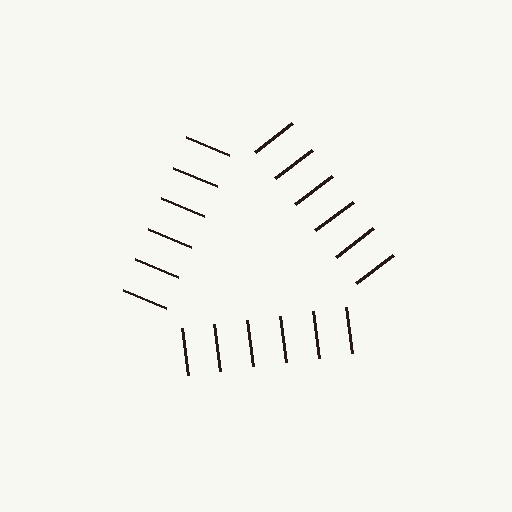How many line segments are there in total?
18 — 6 along each of the 3 edges.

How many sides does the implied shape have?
3 sides — the line-ends trace a triangle.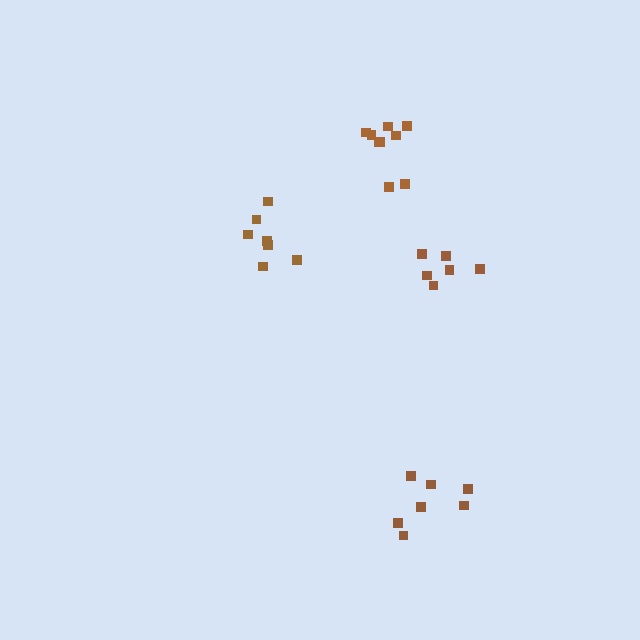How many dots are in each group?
Group 1: 7 dots, Group 2: 6 dots, Group 3: 7 dots, Group 4: 9 dots (29 total).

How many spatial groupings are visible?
There are 4 spatial groupings.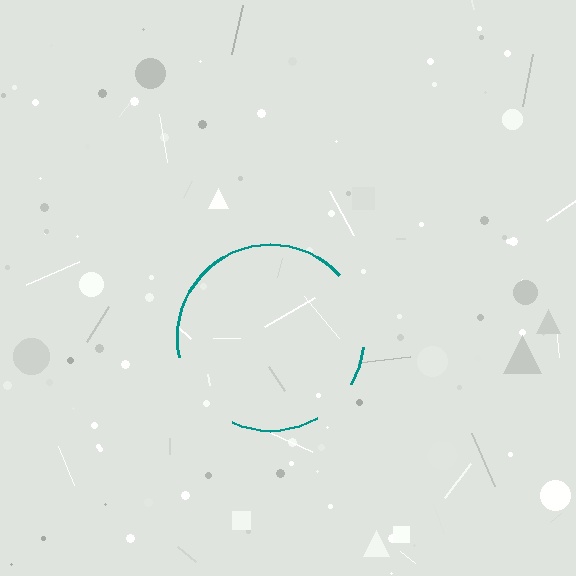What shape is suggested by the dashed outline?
The dashed outline suggests a circle.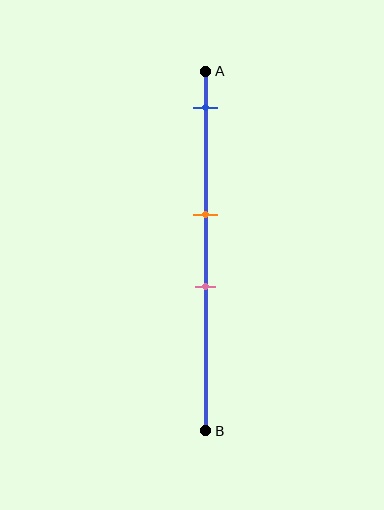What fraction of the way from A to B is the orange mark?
The orange mark is approximately 40% (0.4) of the way from A to B.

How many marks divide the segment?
There are 3 marks dividing the segment.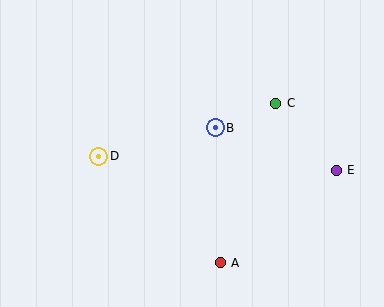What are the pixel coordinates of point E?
Point E is at (336, 170).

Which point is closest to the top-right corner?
Point C is closest to the top-right corner.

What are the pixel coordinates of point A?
Point A is at (220, 263).